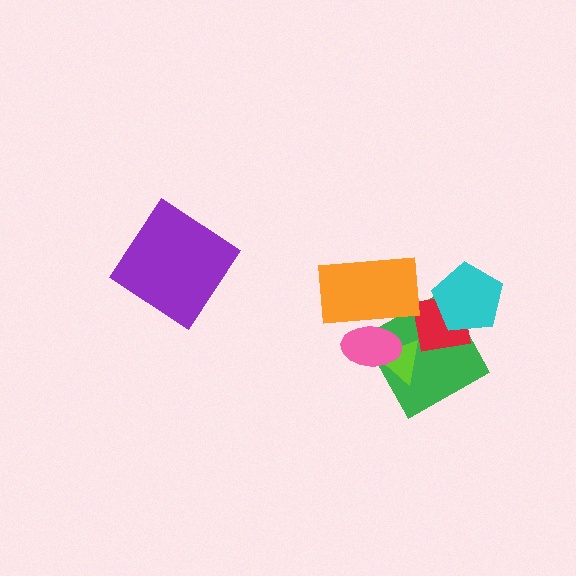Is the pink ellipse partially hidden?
Yes, it is partially covered by another shape.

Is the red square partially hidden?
Yes, it is partially covered by another shape.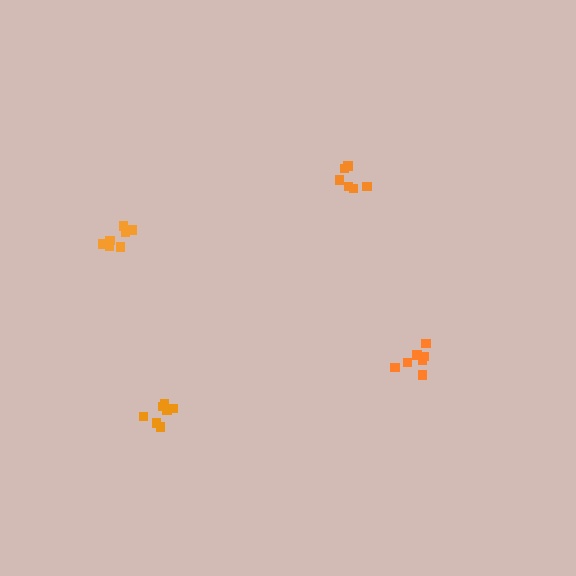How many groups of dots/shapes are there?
There are 4 groups.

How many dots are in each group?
Group 1: 7 dots, Group 2: 7 dots, Group 3: 6 dots, Group 4: 7 dots (27 total).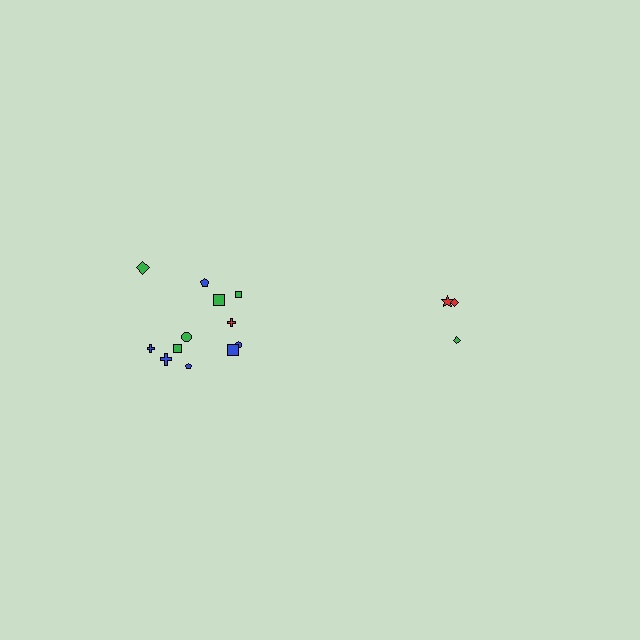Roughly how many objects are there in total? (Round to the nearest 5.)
Roughly 15 objects in total.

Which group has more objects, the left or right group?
The left group.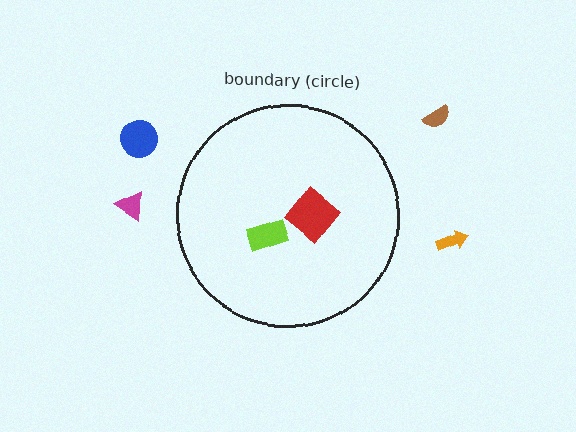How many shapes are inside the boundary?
2 inside, 4 outside.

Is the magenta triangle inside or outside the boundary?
Outside.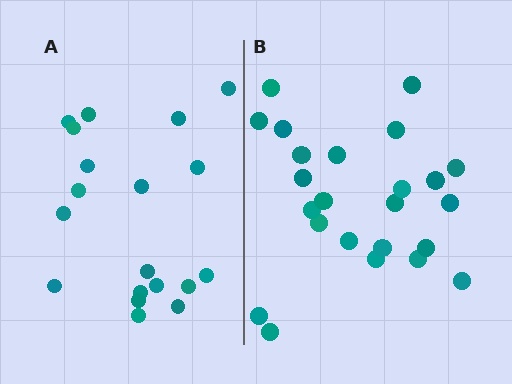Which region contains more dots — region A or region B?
Region B (the right region) has more dots.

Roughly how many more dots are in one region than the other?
Region B has about 5 more dots than region A.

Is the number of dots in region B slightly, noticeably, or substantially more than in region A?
Region B has noticeably more, but not dramatically so. The ratio is roughly 1.3 to 1.